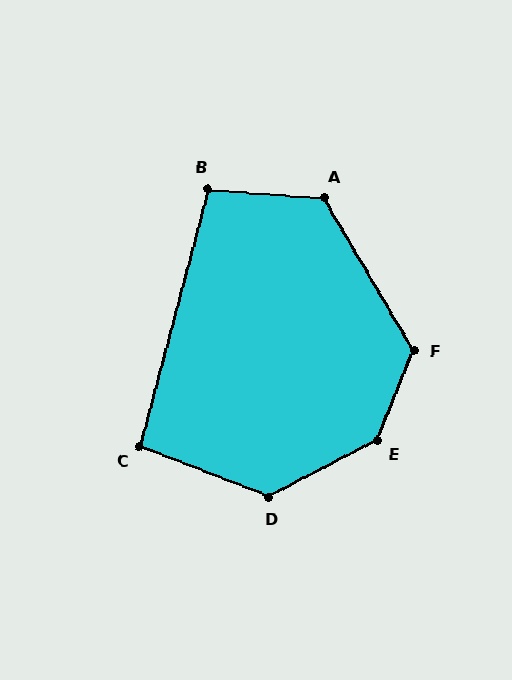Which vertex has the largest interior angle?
E, at approximately 139 degrees.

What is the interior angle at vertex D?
Approximately 131 degrees (obtuse).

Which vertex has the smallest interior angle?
C, at approximately 96 degrees.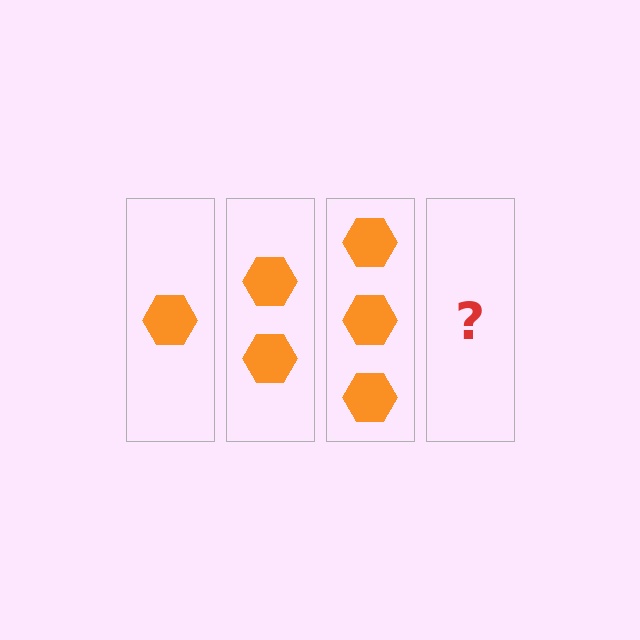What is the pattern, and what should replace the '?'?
The pattern is that each step adds one more hexagon. The '?' should be 4 hexagons.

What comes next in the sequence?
The next element should be 4 hexagons.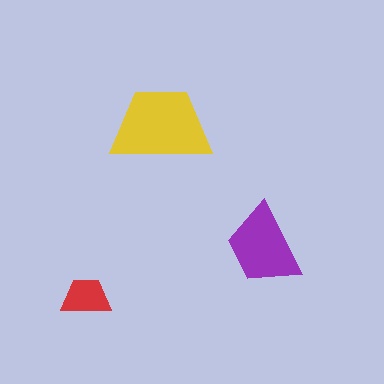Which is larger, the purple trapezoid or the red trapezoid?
The purple one.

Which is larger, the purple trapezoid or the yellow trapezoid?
The yellow one.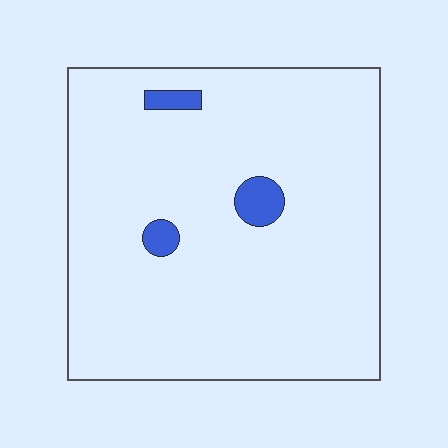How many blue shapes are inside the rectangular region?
3.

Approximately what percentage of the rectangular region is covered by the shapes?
Approximately 5%.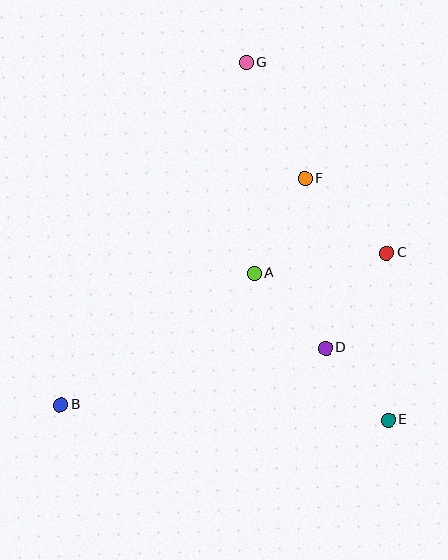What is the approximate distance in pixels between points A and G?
The distance between A and G is approximately 211 pixels.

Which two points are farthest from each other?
Points B and G are farthest from each other.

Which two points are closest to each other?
Points D and E are closest to each other.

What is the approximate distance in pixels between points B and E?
The distance between B and E is approximately 328 pixels.